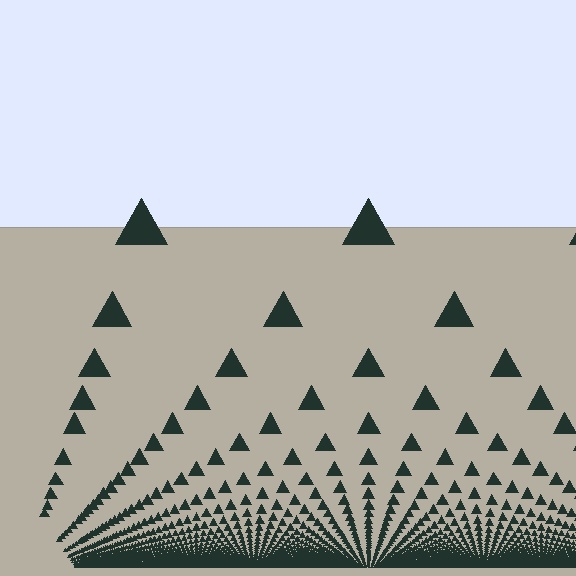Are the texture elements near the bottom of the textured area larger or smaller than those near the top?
Smaller. The gradient is inverted — elements near the bottom are smaller and denser.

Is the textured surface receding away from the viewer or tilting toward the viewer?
The surface appears to tilt toward the viewer. Texture elements get larger and sparser toward the top.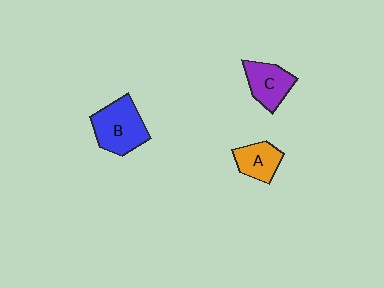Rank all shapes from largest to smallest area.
From largest to smallest: B (blue), C (purple), A (orange).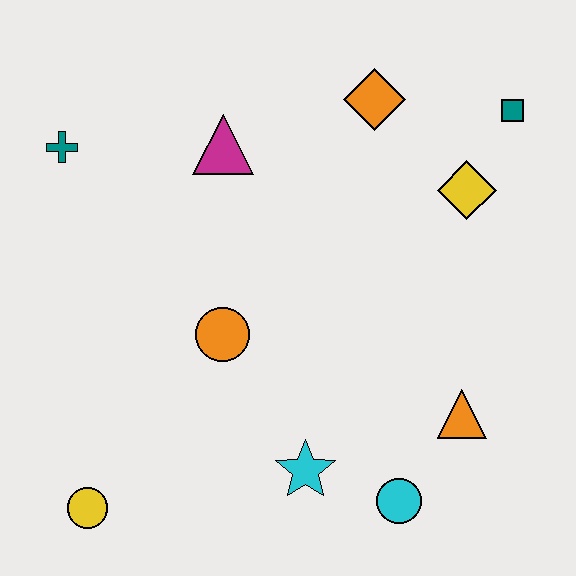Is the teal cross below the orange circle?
No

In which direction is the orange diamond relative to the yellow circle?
The orange diamond is above the yellow circle.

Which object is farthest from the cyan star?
The teal square is farthest from the cyan star.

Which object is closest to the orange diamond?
The yellow diamond is closest to the orange diamond.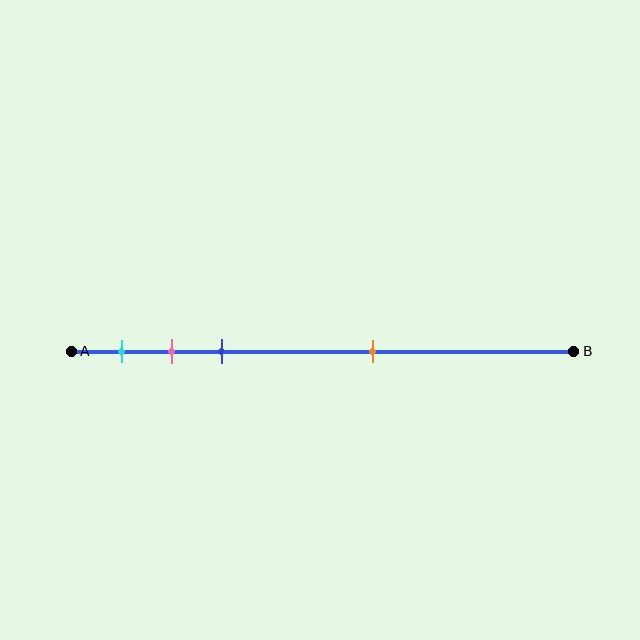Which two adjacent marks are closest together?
The pink and blue marks are the closest adjacent pair.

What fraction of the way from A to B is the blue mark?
The blue mark is approximately 30% (0.3) of the way from A to B.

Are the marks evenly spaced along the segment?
No, the marks are not evenly spaced.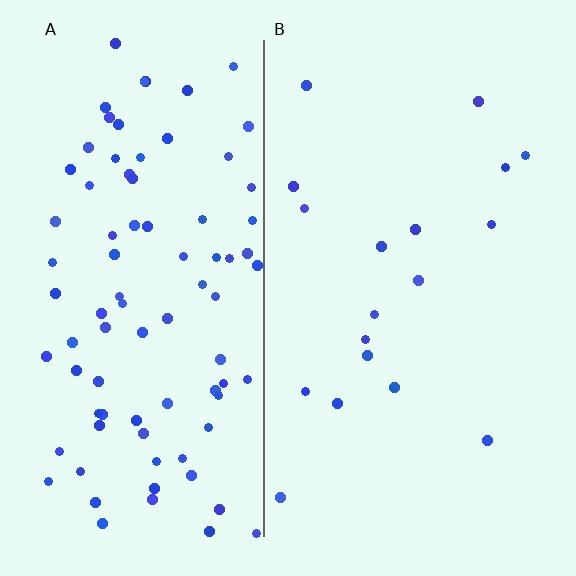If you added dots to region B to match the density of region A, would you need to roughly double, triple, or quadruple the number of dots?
Approximately quadruple.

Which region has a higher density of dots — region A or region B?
A (the left).